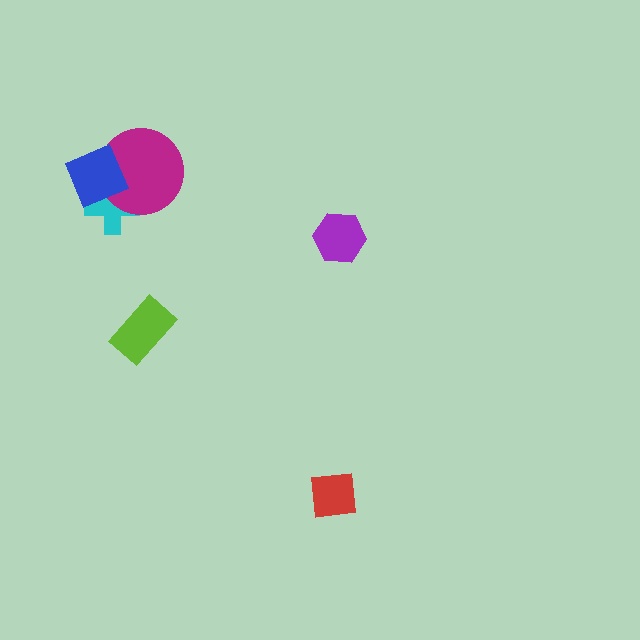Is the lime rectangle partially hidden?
No, no other shape covers it.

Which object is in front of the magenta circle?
The blue diamond is in front of the magenta circle.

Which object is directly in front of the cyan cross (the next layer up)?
The magenta circle is directly in front of the cyan cross.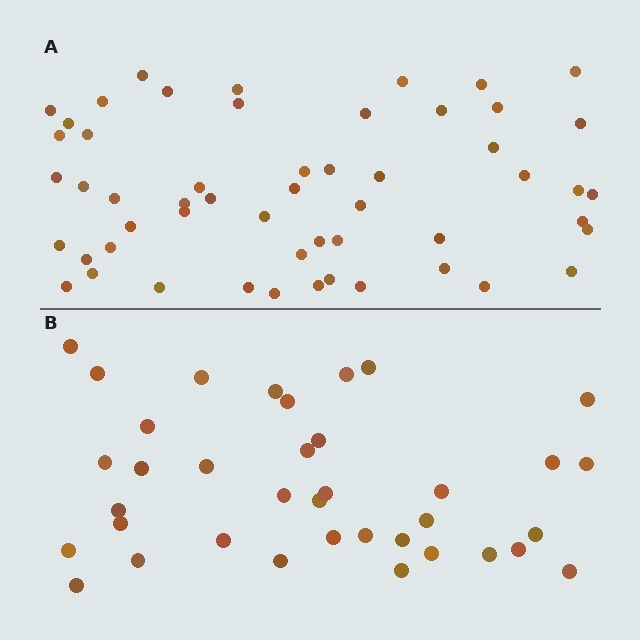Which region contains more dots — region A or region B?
Region A (the top region) has more dots.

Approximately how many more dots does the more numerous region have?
Region A has approximately 15 more dots than region B.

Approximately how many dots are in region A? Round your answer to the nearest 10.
About 50 dots. (The exact count is 54, which rounds to 50.)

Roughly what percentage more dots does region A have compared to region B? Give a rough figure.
About 45% more.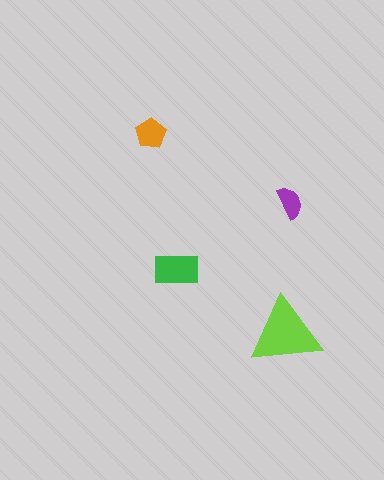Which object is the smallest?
The purple semicircle.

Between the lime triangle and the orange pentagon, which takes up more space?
The lime triangle.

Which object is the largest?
The lime triangle.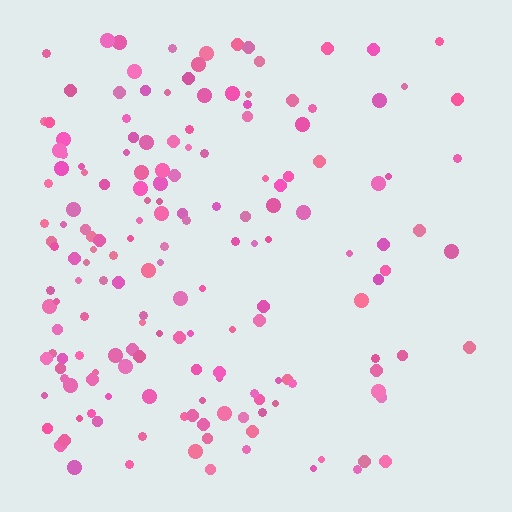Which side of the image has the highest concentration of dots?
The left.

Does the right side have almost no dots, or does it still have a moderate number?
Still a moderate number, just noticeably fewer than the left.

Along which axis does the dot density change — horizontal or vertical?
Horizontal.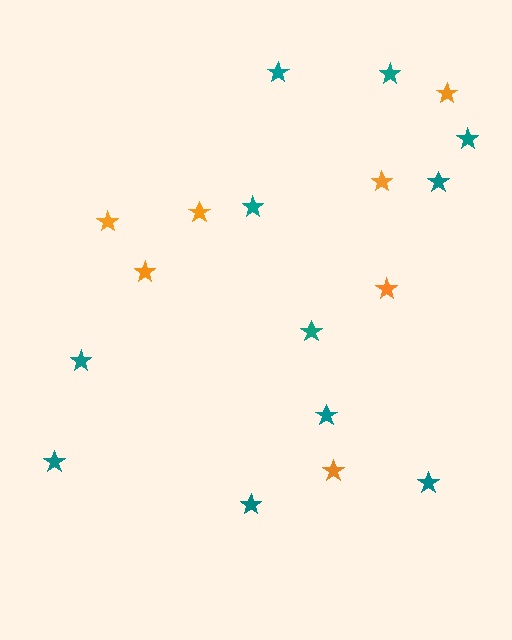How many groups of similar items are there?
There are 2 groups: one group of teal stars (11) and one group of orange stars (7).